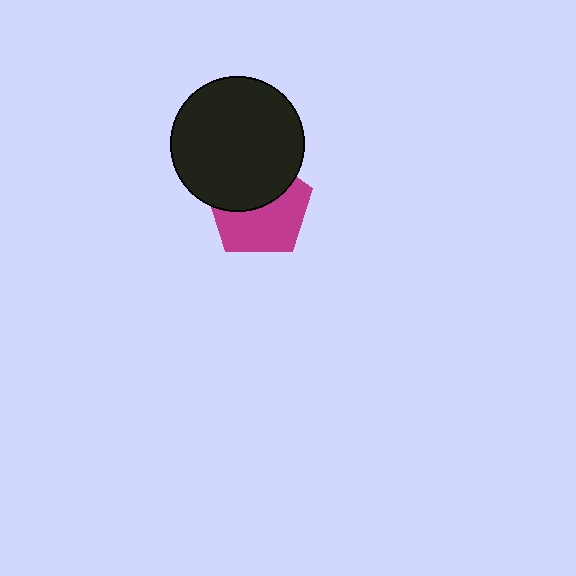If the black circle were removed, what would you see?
You would see the complete magenta pentagon.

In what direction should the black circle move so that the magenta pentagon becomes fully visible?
The black circle should move up. That is the shortest direction to clear the overlap and leave the magenta pentagon fully visible.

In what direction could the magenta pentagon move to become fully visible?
The magenta pentagon could move down. That would shift it out from behind the black circle entirely.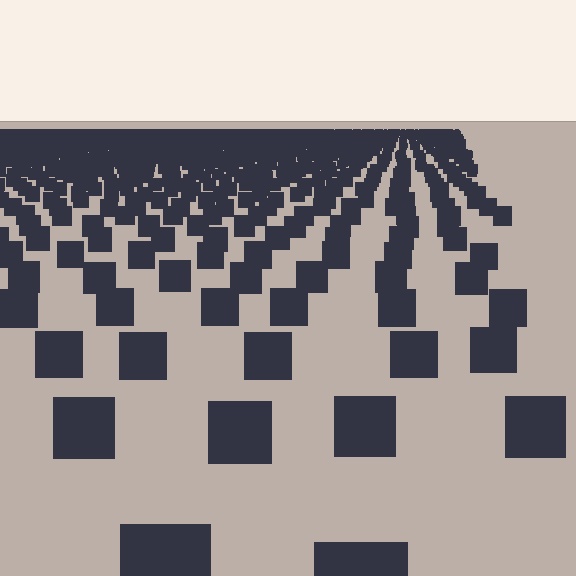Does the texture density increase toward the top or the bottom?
Density increases toward the top.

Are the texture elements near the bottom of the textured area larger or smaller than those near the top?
Larger. Near the bottom, elements are closer to the viewer and appear at a bigger on-screen size.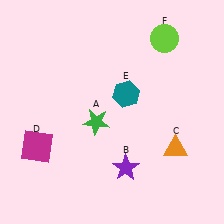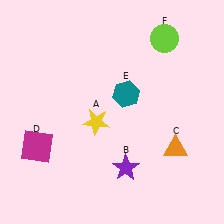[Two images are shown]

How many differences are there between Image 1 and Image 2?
There is 1 difference between the two images.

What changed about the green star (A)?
In Image 1, A is green. In Image 2, it changed to yellow.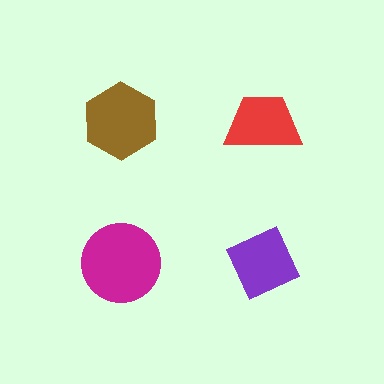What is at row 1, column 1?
A brown hexagon.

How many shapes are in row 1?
2 shapes.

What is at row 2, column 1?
A magenta circle.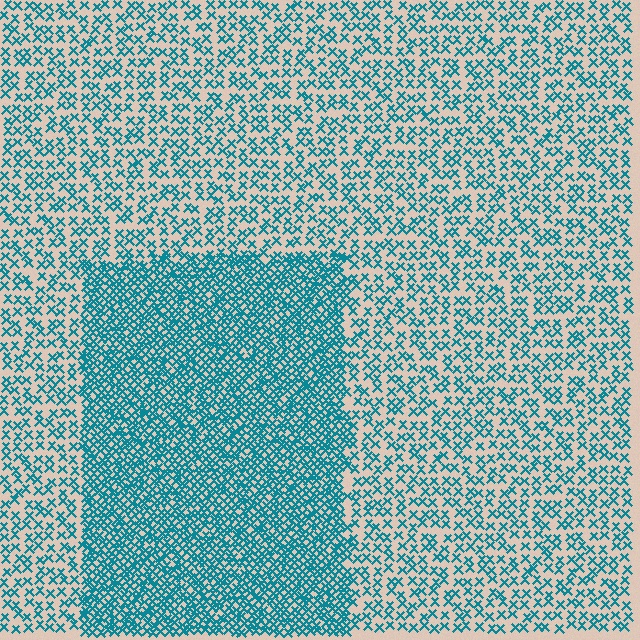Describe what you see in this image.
The image contains small teal elements arranged at two different densities. A rectangle-shaped region is visible where the elements are more densely packed than the surrounding area.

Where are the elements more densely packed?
The elements are more densely packed inside the rectangle boundary.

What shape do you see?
I see a rectangle.